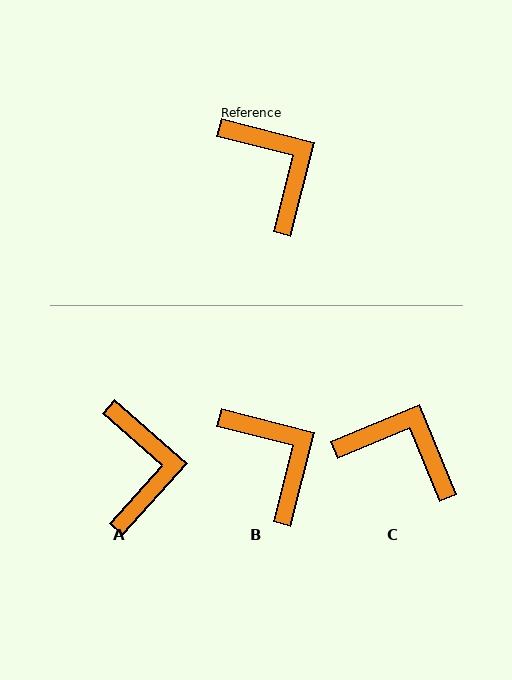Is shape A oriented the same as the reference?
No, it is off by about 27 degrees.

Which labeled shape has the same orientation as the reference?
B.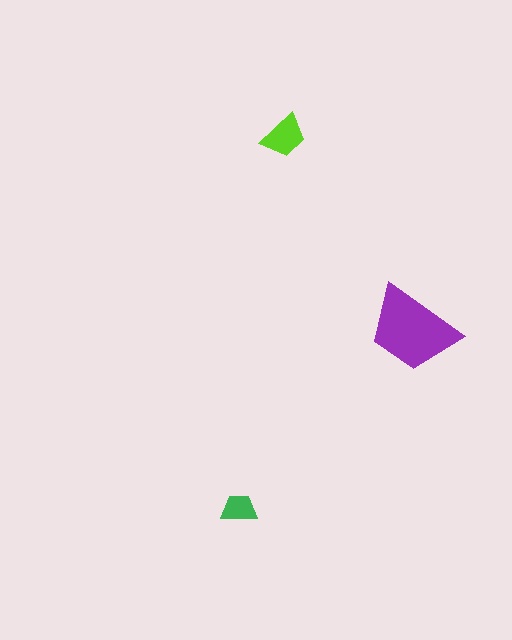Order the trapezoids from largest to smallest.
the purple one, the lime one, the green one.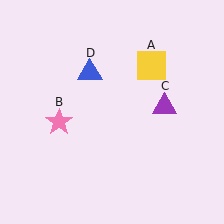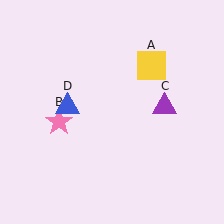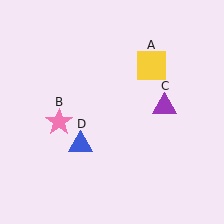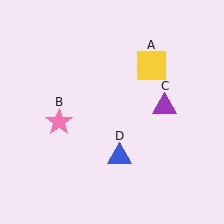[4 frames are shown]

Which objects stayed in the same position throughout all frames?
Yellow square (object A) and pink star (object B) and purple triangle (object C) remained stationary.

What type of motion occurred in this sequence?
The blue triangle (object D) rotated counterclockwise around the center of the scene.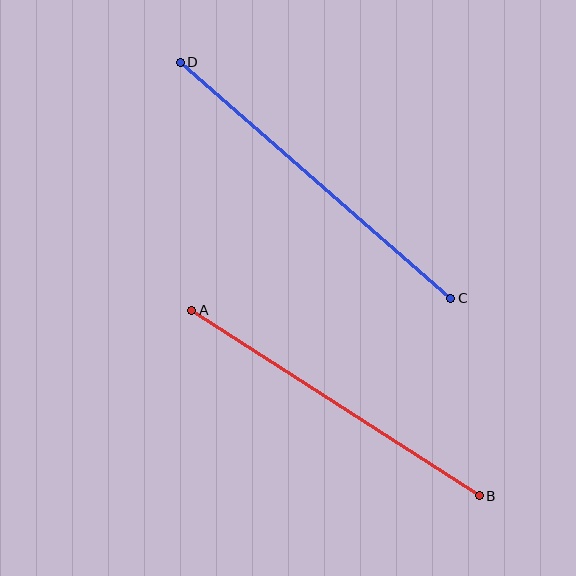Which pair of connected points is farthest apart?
Points C and D are farthest apart.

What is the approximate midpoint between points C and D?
The midpoint is at approximately (316, 180) pixels.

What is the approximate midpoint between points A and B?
The midpoint is at approximately (335, 403) pixels.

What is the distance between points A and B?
The distance is approximately 342 pixels.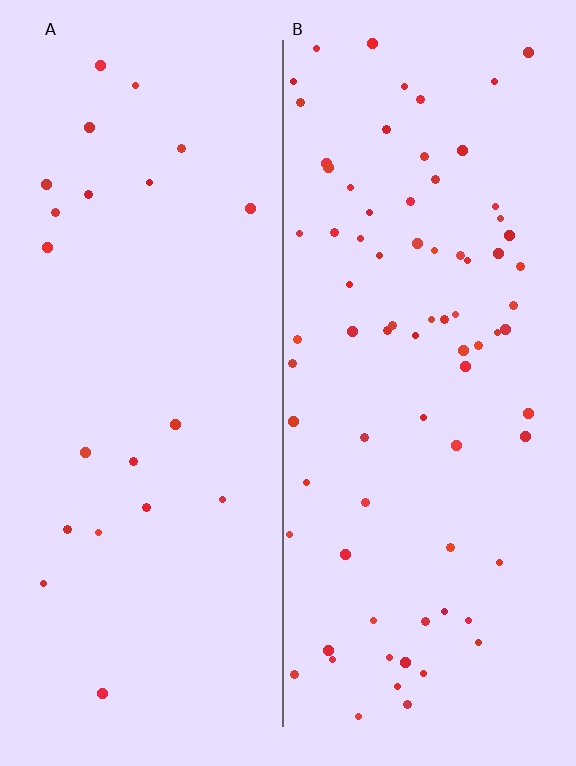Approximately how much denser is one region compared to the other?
Approximately 3.6× — region B over region A.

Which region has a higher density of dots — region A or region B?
B (the right).